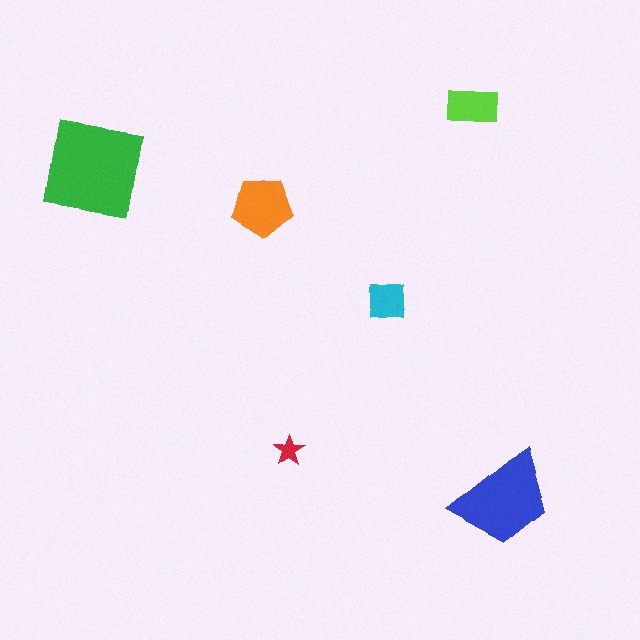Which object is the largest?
The green square.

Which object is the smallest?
The red star.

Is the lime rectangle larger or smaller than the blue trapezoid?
Smaller.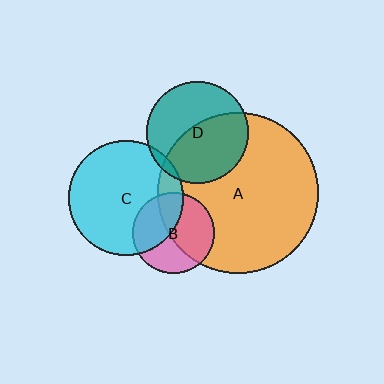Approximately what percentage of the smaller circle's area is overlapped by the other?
Approximately 40%.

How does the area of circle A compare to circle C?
Approximately 2.0 times.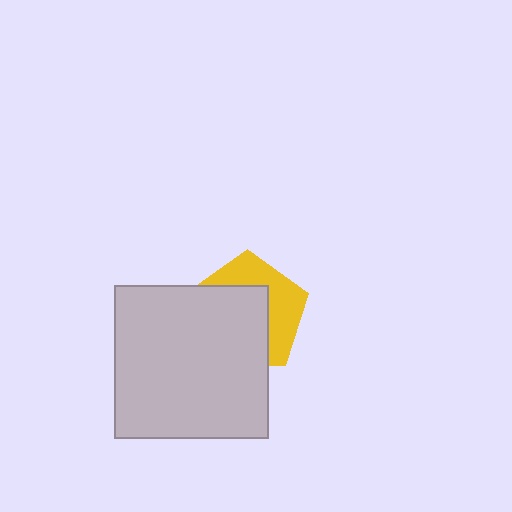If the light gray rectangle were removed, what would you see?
You would see the complete yellow pentagon.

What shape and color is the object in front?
The object in front is a light gray rectangle.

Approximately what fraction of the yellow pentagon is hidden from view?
Roughly 59% of the yellow pentagon is hidden behind the light gray rectangle.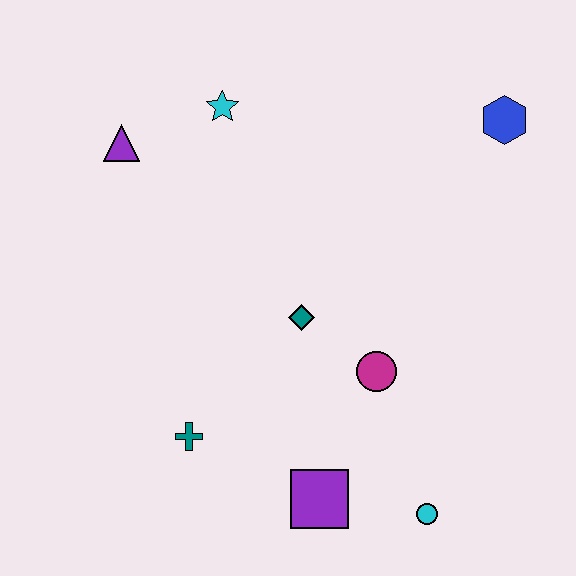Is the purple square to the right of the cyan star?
Yes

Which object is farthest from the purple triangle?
The cyan circle is farthest from the purple triangle.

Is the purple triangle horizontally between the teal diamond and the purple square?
No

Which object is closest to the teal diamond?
The magenta circle is closest to the teal diamond.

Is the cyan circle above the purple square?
No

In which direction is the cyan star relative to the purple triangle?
The cyan star is to the right of the purple triangle.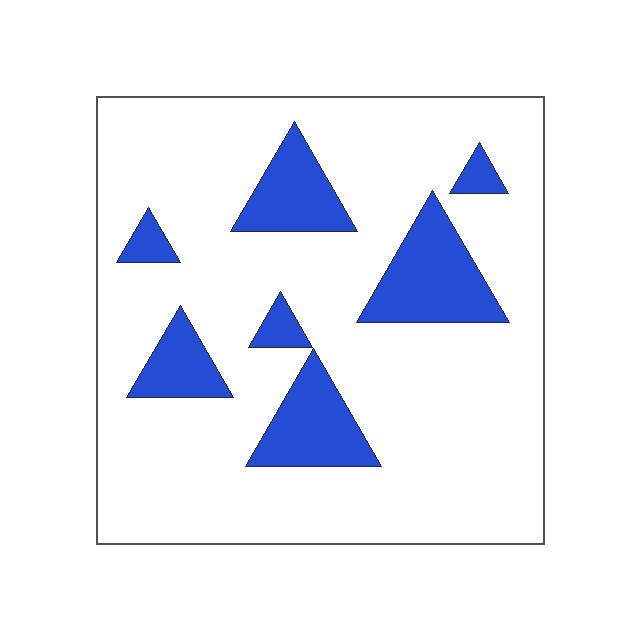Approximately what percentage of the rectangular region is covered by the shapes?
Approximately 20%.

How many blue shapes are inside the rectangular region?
7.